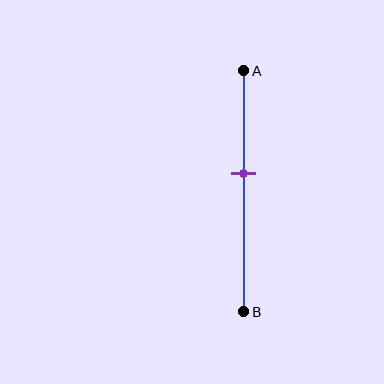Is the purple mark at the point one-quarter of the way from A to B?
No, the mark is at about 40% from A, not at the 25% one-quarter point.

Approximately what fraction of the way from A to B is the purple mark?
The purple mark is approximately 40% of the way from A to B.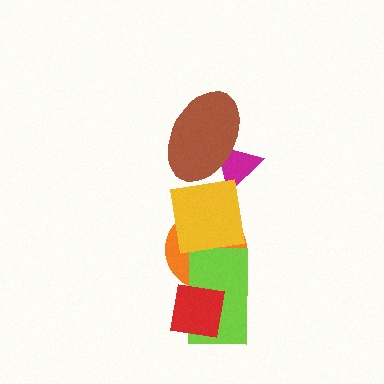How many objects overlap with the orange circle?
3 objects overlap with the orange circle.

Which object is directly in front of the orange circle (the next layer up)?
The lime rectangle is directly in front of the orange circle.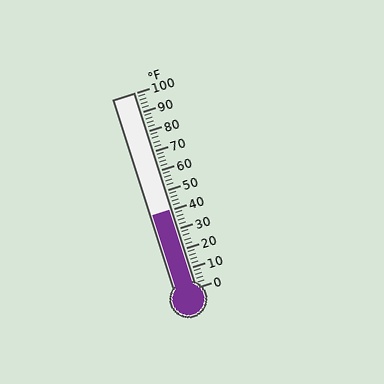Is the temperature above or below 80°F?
The temperature is below 80°F.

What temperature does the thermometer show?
The thermometer shows approximately 40°F.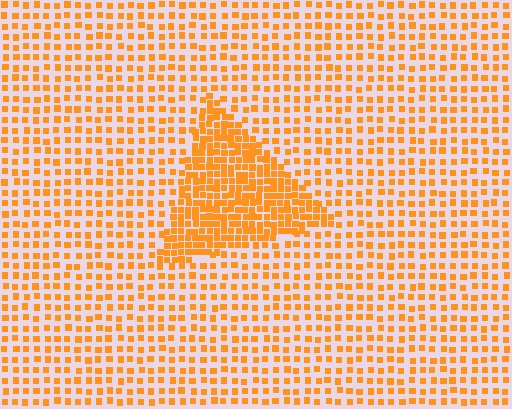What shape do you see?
I see a triangle.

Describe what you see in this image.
The image contains small orange elements arranged at two different densities. A triangle-shaped region is visible where the elements are more densely packed than the surrounding area.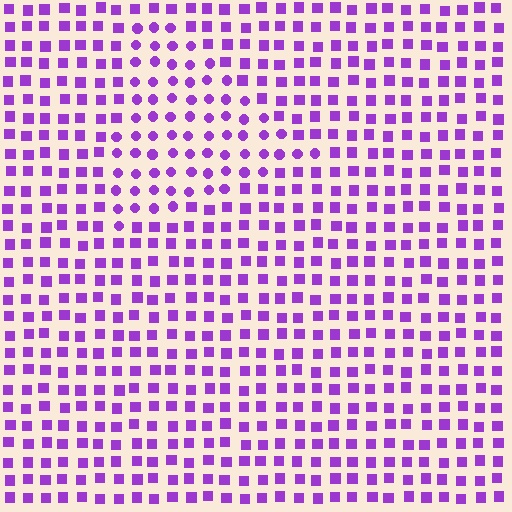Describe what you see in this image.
The image is filled with small purple elements arranged in a uniform grid. A triangle-shaped region contains circles, while the surrounding area contains squares. The boundary is defined purely by the change in element shape.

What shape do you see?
I see a triangle.